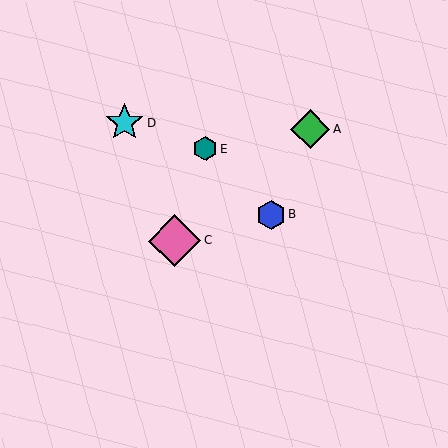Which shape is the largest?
The pink diamond (labeled C) is the largest.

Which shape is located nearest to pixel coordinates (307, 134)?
The green diamond (labeled A) at (310, 130) is nearest to that location.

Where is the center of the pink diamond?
The center of the pink diamond is at (175, 241).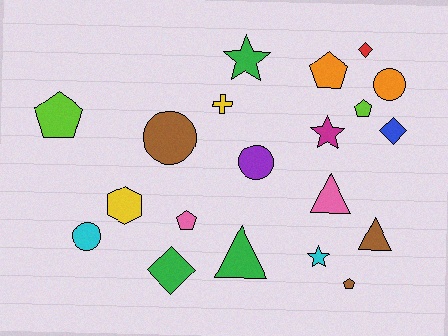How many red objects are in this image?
There is 1 red object.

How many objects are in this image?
There are 20 objects.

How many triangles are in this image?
There are 3 triangles.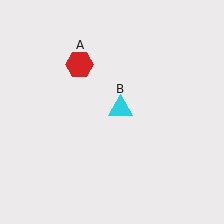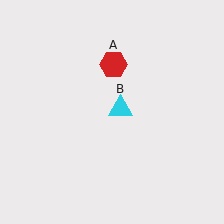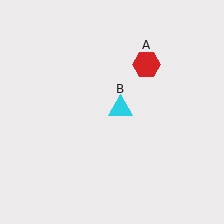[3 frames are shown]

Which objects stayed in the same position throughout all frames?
Cyan triangle (object B) remained stationary.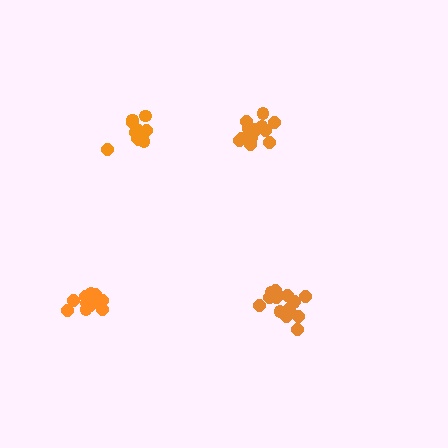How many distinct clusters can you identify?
There are 4 distinct clusters.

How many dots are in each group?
Group 1: 14 dots, Group 2: 15 dots, Group 3: 12 dots, Group 4: 14 dots (55 total).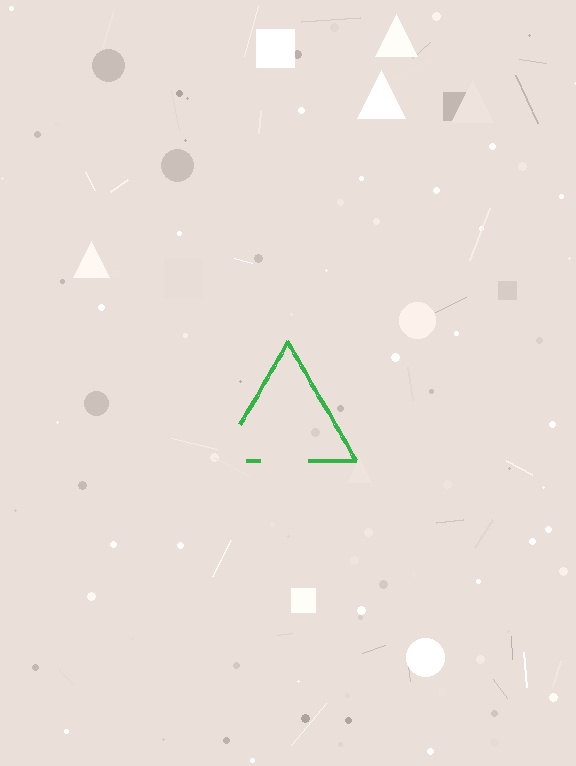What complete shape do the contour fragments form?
The contour fragments form a triangle.